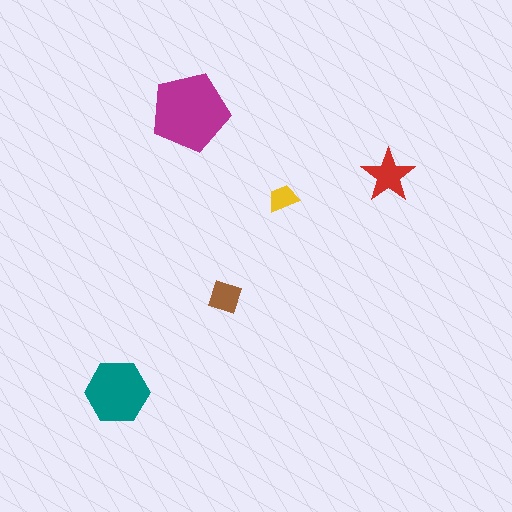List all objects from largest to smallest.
The magenta pentagon, the teal hexagon, the red star, the brown diamond, the yellow trapezoid.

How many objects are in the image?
There are 5 objects in the image.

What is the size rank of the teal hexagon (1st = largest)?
2nd.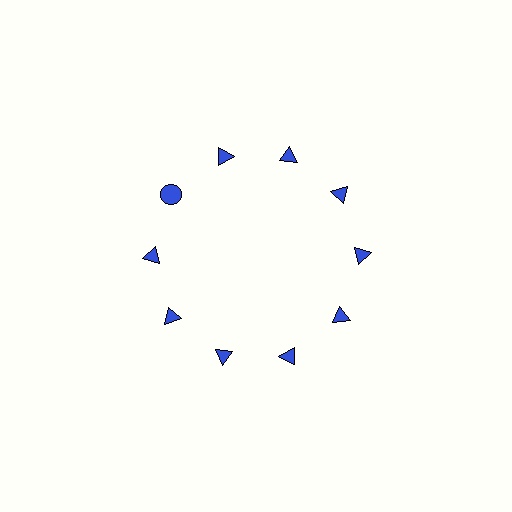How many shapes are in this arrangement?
There are 10 shapes arranged in a ring pattern.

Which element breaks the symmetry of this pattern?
The blue circle at roughly the 10 o'clock position breaks the symmetry. All other shapes are blue triangles.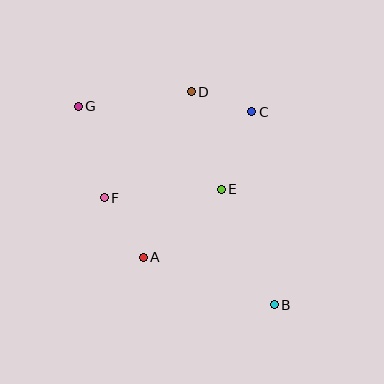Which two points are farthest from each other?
Points B and G are farthest from each other.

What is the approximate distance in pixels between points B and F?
The distance between B and F is approximately 201 pixels.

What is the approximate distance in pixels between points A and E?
The distance between A and E is approximately 103 pixels.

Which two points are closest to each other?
Points C and D are closest to each other.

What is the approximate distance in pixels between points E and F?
The distance between E and F is approximately 117 pixels.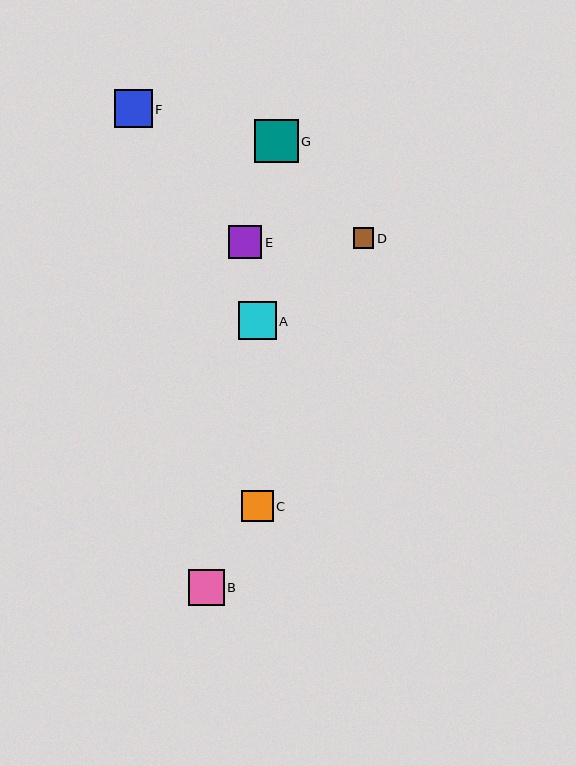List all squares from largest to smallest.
From largest to smallest: G, F, A, B, E, C, D.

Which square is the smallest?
Square D is the smallest with a size of approximately 20 pixels.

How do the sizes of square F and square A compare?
Square F and square A are approximately the same size.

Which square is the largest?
Square G is the largest with a size of approximately 44 pixels.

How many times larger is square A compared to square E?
Square A is approximately 1.1 times the size of square E.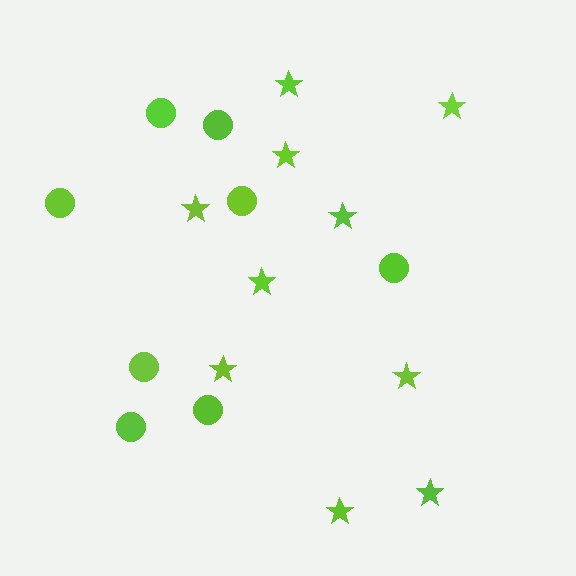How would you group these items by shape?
There are 2 groups: one group of stars (10) and one group of circles (8).